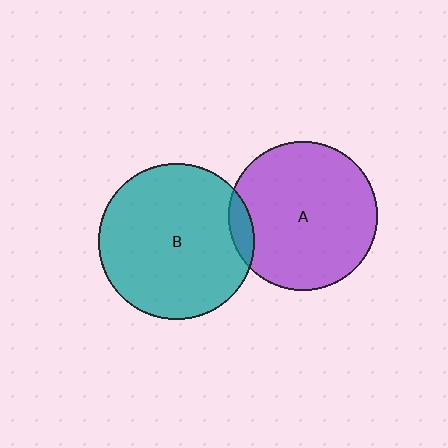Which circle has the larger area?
Circle B (teal).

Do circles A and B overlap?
Yes.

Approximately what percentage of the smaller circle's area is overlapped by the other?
Approximately 5%.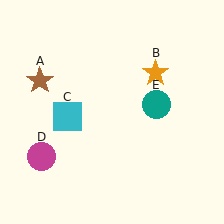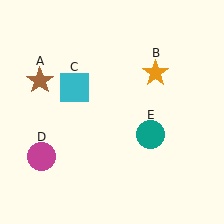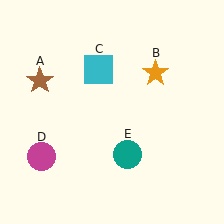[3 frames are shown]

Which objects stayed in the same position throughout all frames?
Brown star (object A) and orange star (object B) and magenta circle (object D) remained stationary.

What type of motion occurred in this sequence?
The cyan square (object C), teal circle (object E) rotated clockwise around the center of the scene.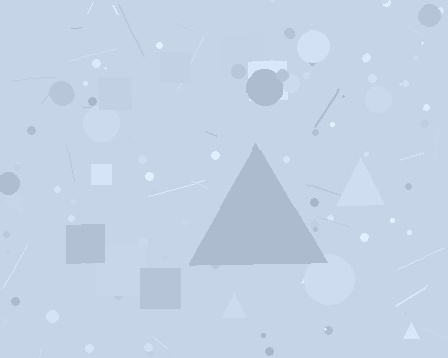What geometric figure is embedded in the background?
A triangle is embedded in the background.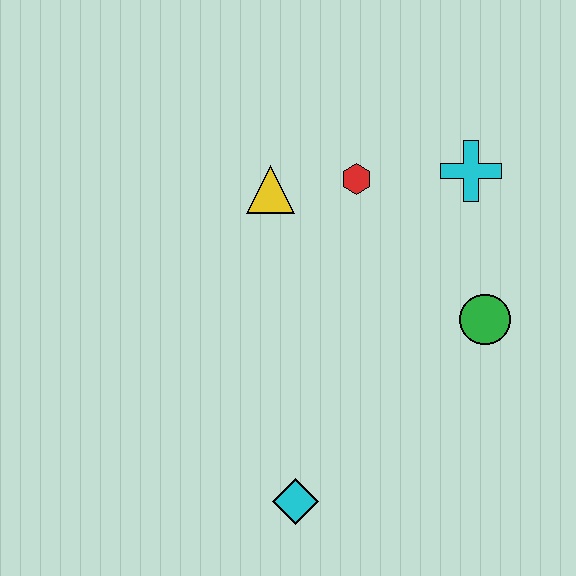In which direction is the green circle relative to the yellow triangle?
The green circle is to the right of the yellow triangle.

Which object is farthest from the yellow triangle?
The cyan diamond is farthest from the yellow triangle.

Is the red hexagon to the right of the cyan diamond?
Yes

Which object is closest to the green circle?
The cyan cross is closest to the green circle.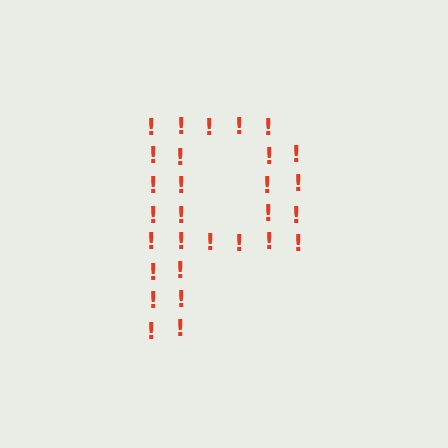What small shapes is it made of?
It is made of small exclamation marks.